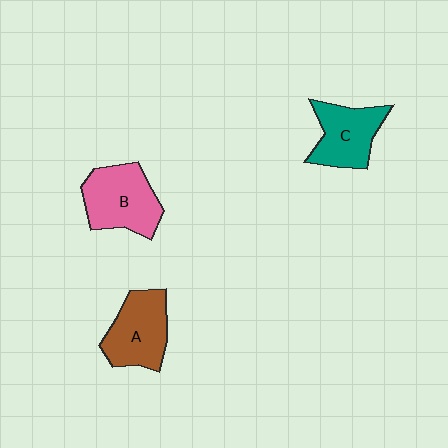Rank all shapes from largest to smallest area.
From largest to smallest: B (pink), A (brown), C (teal).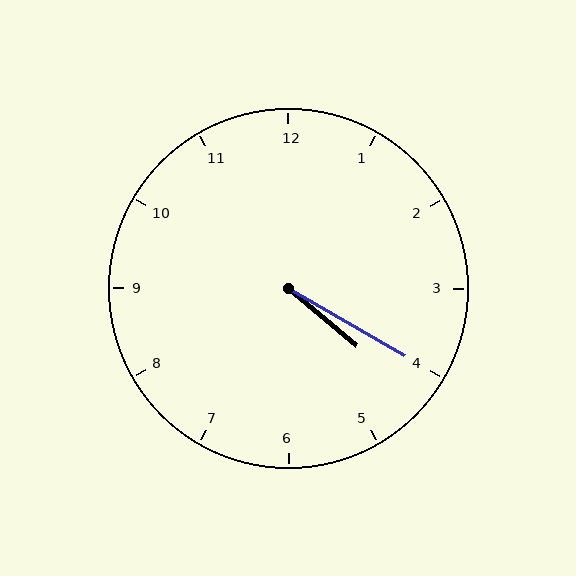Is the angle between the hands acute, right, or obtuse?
It is acute.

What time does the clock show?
4:20.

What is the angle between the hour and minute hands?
Approximately 10 degrees.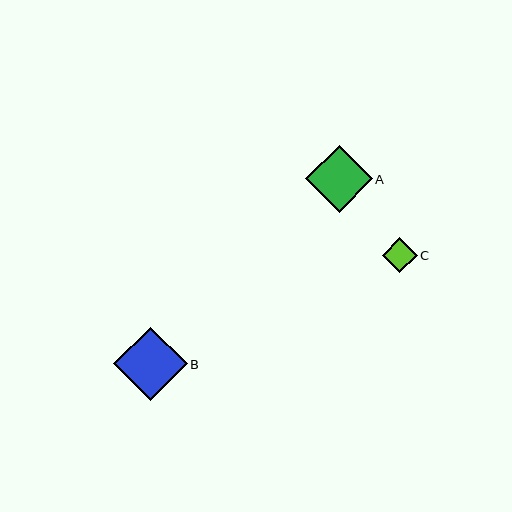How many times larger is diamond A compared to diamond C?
Diamond A is approximately 1.9 times the size of diamond C.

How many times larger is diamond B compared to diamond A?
Diamond B is approximately 1.1 times the size of diamond A.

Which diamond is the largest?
Diamond B is the largest with a size of approximately 73 pixels.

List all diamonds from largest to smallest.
From largest to smallest: B, A, C.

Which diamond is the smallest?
Diamond C is the smallest with a size of approximately 35 pixels.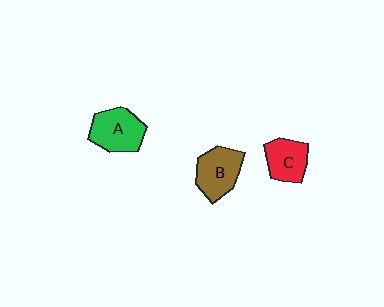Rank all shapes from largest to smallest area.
From largest to smallest: A (green), B (brown), C (red).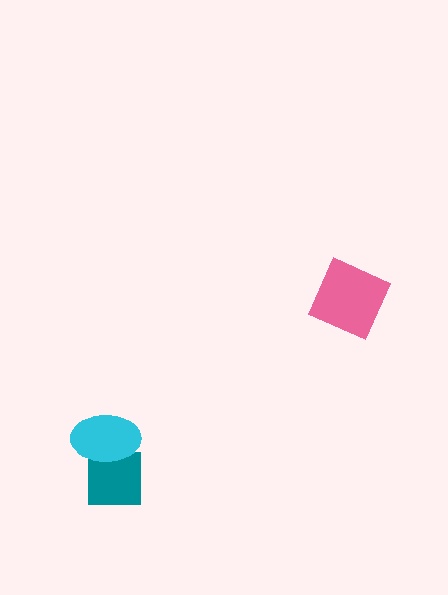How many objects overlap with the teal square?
1 object overlaps with the teal square.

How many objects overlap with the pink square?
0 objects overlap with the pink square.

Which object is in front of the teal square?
The cyan ellipse is in front of the teal square.